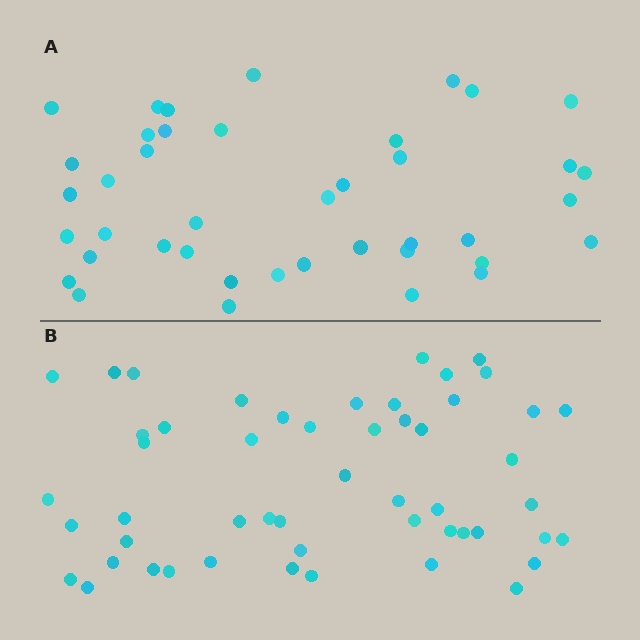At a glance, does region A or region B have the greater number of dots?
Region B (the bottom region) has more dots.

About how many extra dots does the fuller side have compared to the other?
Region B has roughly 12 or so more dots than region A.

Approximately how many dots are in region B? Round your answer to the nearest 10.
About 50 dots. (The exact count is 52, which rounds to 50.)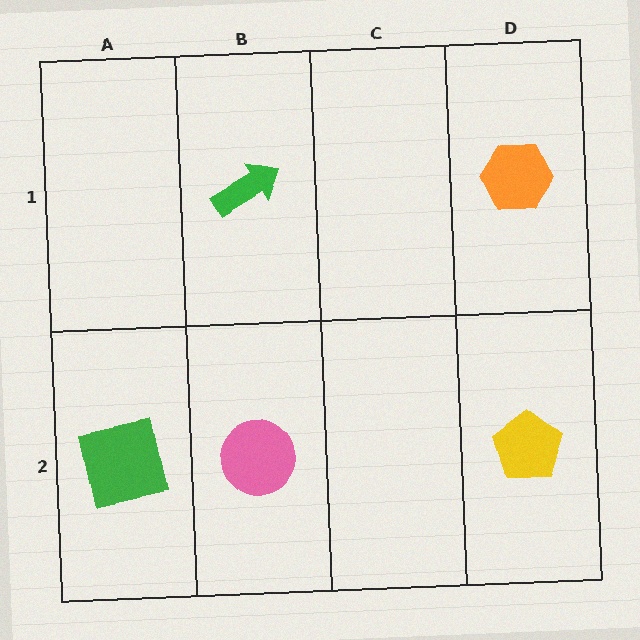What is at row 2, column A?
A green square.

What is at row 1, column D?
An orange hexagon.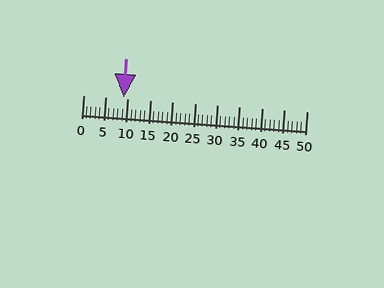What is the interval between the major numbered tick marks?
The major tick marks are spaced 5 units apart.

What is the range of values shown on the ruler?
The ruler shows values from 0 to 50.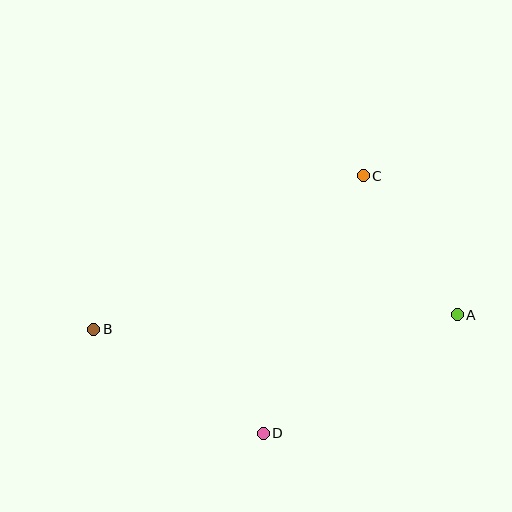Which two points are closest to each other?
Points A and C are closest to each other.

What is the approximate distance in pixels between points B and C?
The distance between B and C is approximately 310 pixels.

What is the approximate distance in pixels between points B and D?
The distance between B and D is approximately 199 pixels.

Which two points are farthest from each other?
Points A and B are farthest from each other.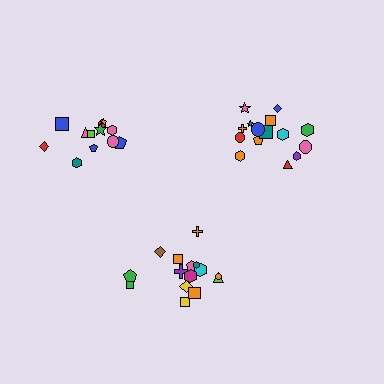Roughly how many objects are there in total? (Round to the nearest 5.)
Roughly 40 objects in total.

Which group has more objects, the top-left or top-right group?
The top-right group.